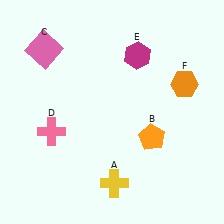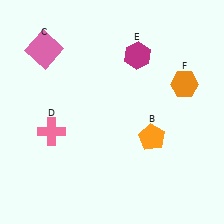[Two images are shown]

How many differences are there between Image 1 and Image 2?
There is 1 difference between the two images.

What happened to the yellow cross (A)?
The yellow cross (A) was removed in Image 2. It was in the bottom-right area of Image 1.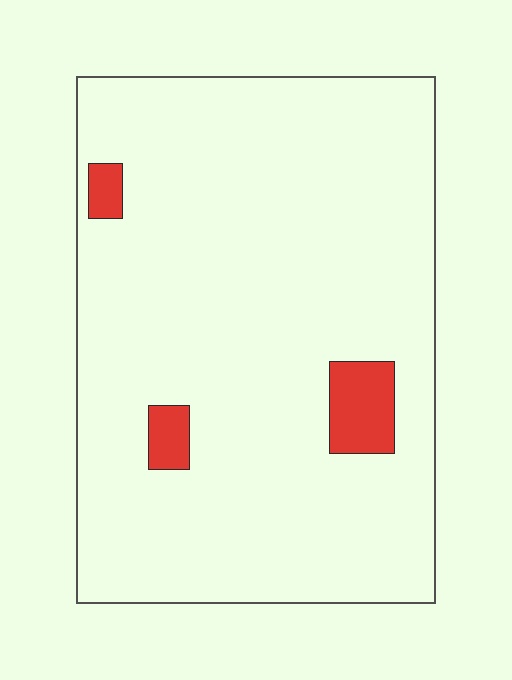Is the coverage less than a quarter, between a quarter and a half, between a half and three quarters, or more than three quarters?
Less than a quarter.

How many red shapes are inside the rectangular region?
3.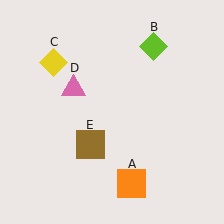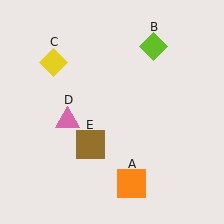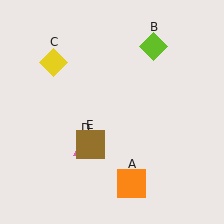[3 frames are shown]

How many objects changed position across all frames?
1 object changed position: pink triangle (object D).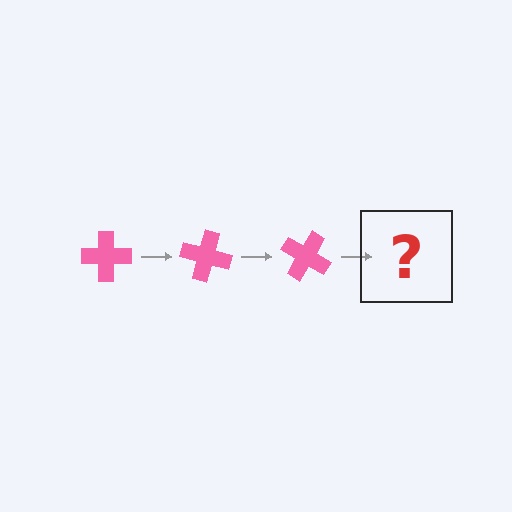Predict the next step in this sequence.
The next step is a pink cross rotated 45 degrees.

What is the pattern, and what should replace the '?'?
The pattern is that the cross rotates 15 degrees each step. The '?' should be a pink cross rotated 45 degrees.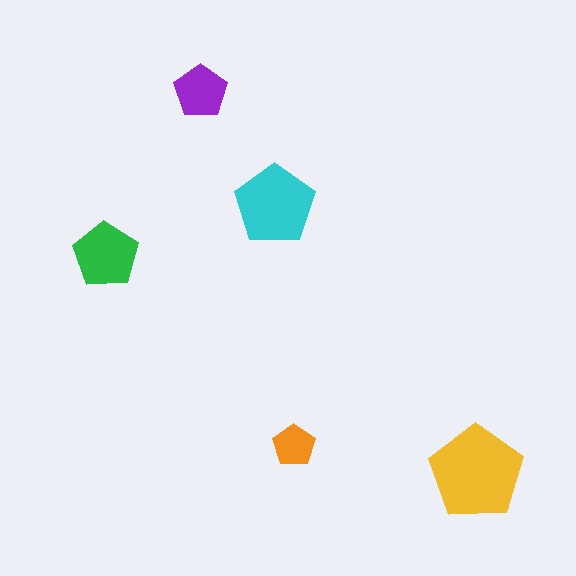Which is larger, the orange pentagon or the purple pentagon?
The purple one.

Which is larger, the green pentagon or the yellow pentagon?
The yellow one.